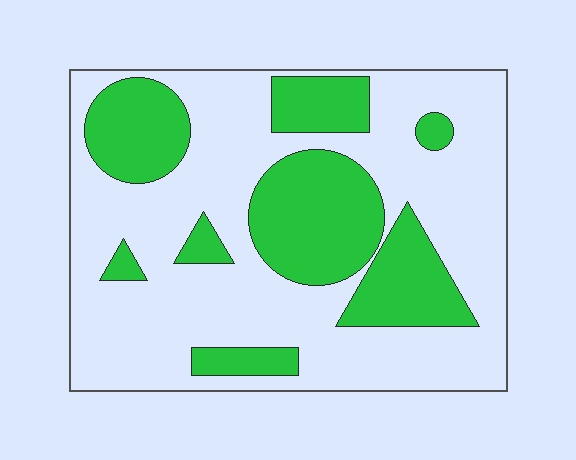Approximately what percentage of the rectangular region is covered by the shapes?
Approximately 30%.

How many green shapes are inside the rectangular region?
8.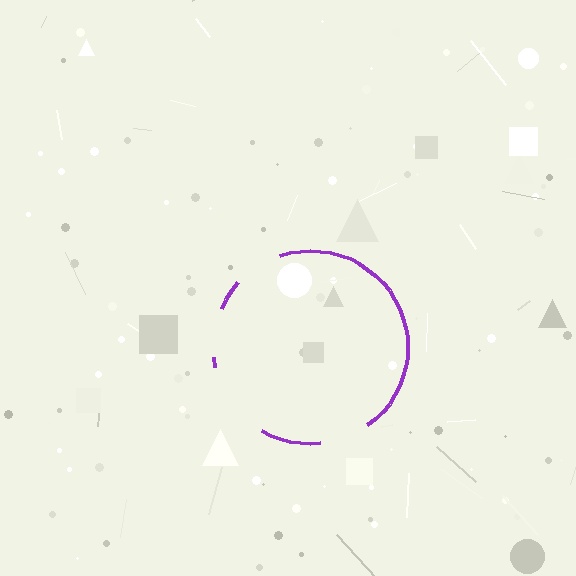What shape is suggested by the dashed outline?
The dashed outline suggests a circle.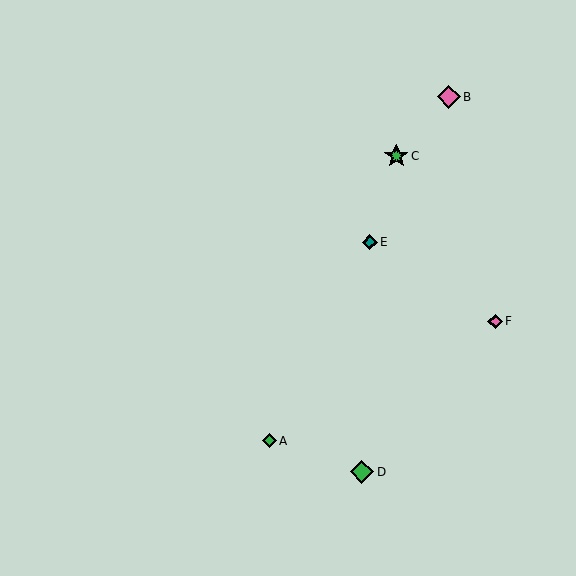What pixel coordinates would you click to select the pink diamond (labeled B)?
Click at (449, 97) to select the pink diamond B.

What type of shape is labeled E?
Shape E is a teal diamond.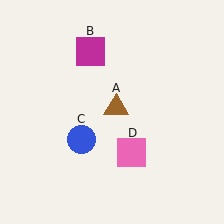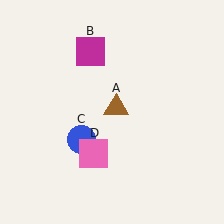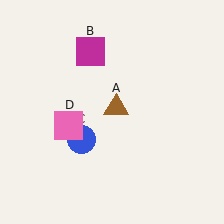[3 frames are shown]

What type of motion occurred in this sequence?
The pink square (object D) rotated clockwise around the center of the scene.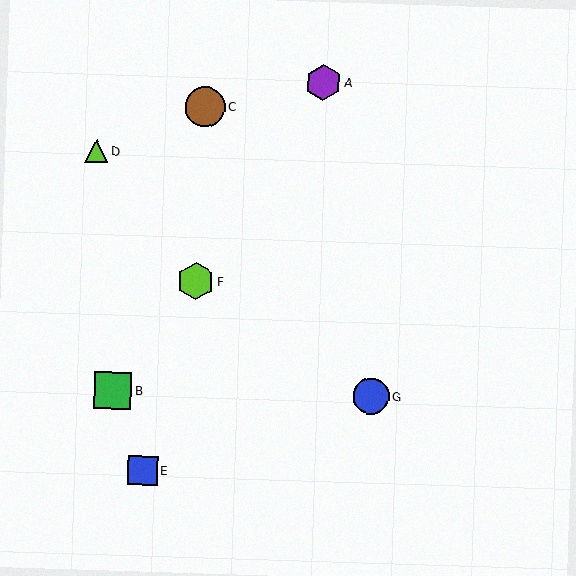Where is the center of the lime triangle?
The center of the lime triangle is at (96, 151).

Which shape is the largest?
The brown circle (labeled C) is the largest.